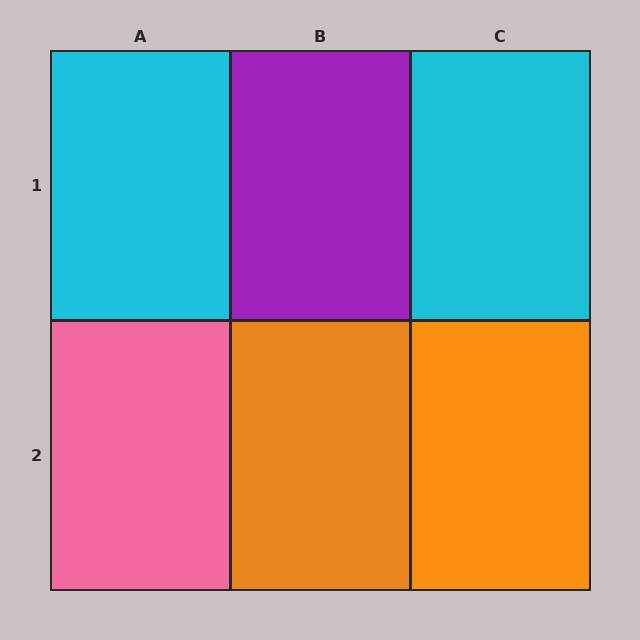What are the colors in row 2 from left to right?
Pink, orange, orange.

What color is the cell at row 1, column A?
Cyan.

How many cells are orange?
2 cells are orange.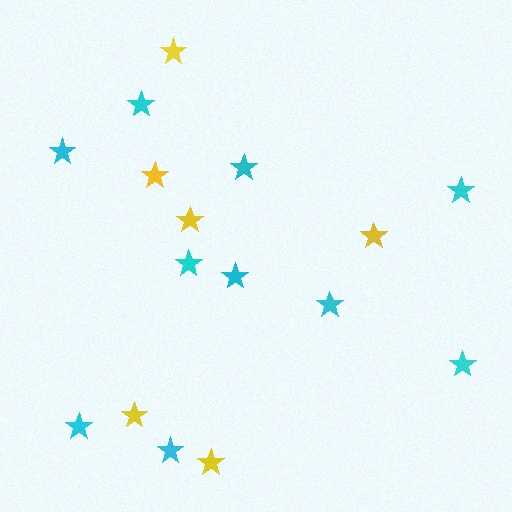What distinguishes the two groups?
There are 2 groups: one group of yellow stars (6) and one group of cyan stars (10).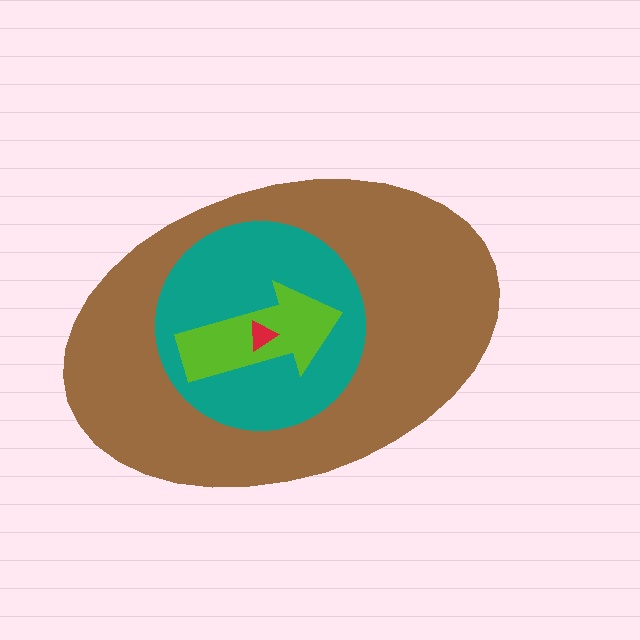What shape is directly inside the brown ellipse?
The teal circle.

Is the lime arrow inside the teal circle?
Yes.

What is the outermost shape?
The brown ellipse.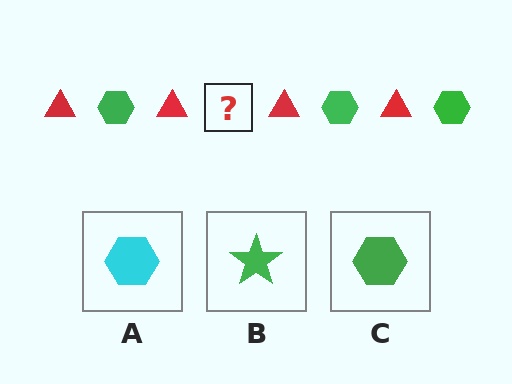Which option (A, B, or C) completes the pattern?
C.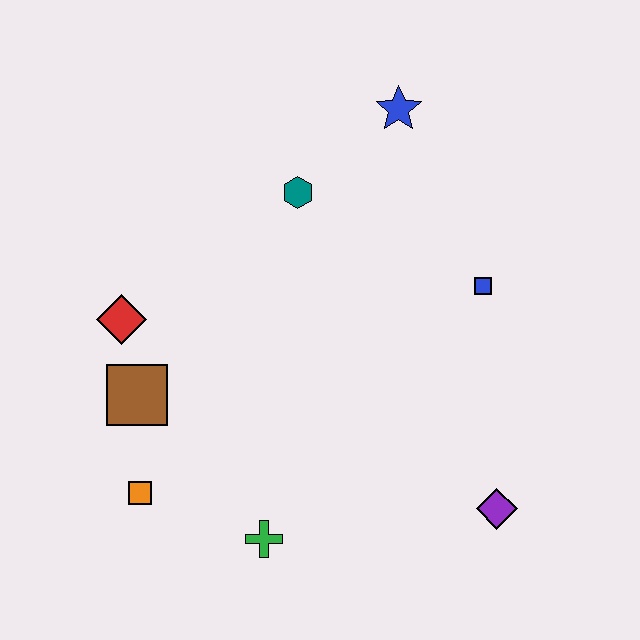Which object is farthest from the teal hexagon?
The purple diamond is farthest from the teal hexagon.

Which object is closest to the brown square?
The red diamond is closest to the brown square.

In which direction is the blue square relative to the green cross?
The blue square is above the green cross.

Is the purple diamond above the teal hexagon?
No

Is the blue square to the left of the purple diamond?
Yes